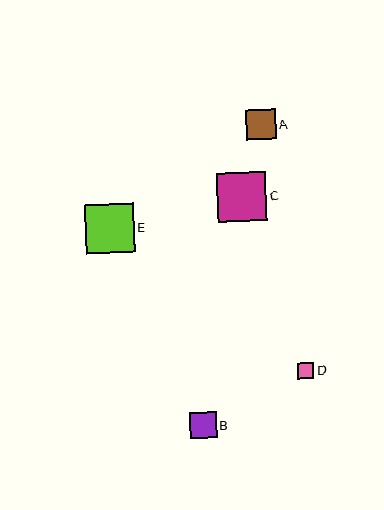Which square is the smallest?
Square D is the smallest with a size of approximately 16 pixels.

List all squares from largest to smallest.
From largest to smallest: C, E, A, B, D.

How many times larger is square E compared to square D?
Square E is approximately 3.0 times the size of square D.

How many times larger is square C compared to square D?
Square C is approximately 3.1 times the size of square D.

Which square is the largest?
Square C is the largest with a size of approximately 49 pixels.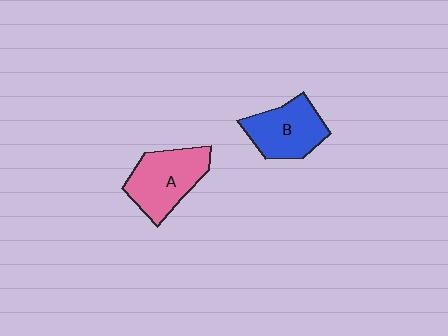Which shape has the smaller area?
Shape B (blue).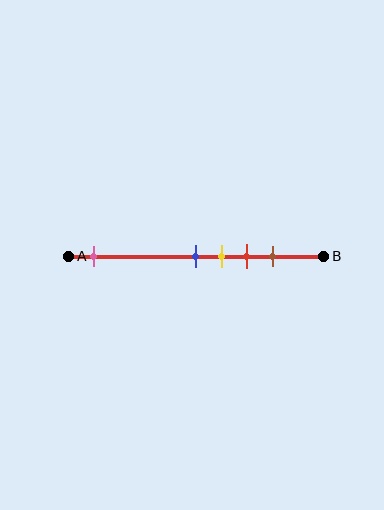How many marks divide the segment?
There are 5 marks dividing the segment.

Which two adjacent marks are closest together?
The blue and yellow marks are the closest adjacent pair.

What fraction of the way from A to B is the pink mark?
The pink mark is approximately 10% (0.1) of the way from A to B.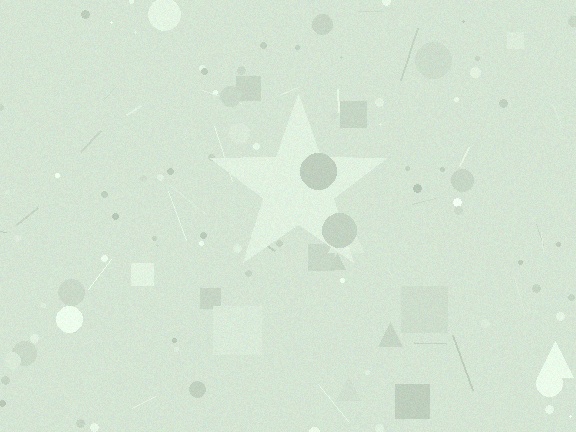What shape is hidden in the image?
A star is hidden in the image.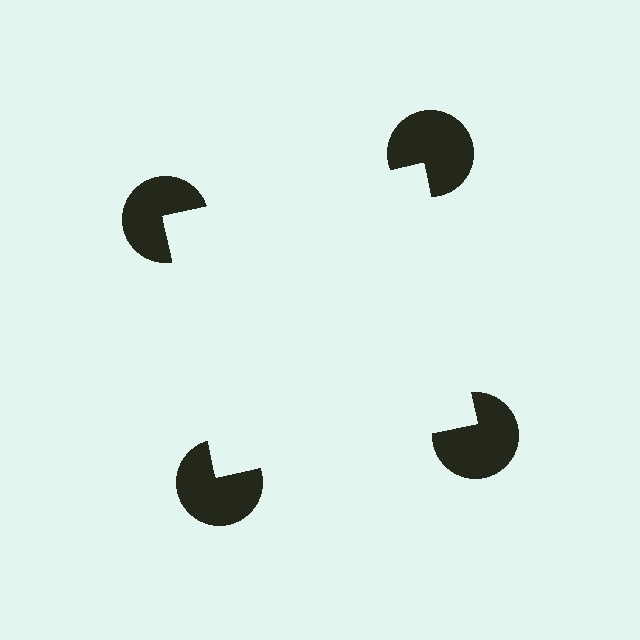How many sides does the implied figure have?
4 sides.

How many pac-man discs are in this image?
There are 4 — one at each vertex of the illusory square.